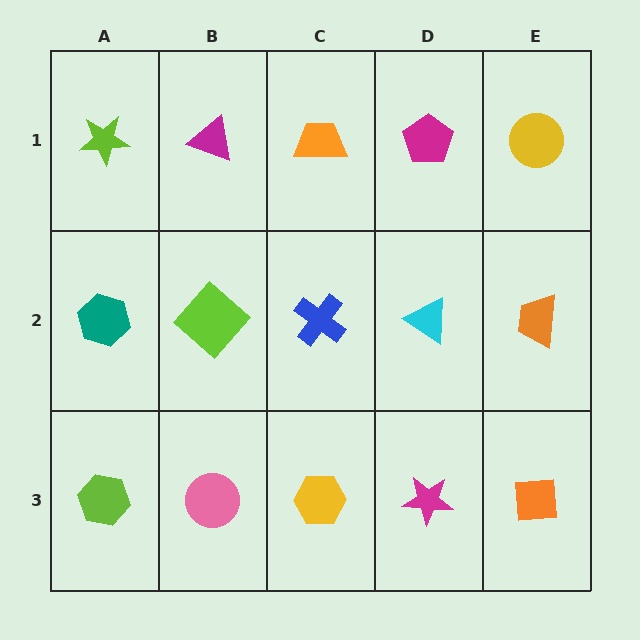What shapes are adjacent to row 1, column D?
A cyan triangle (row 2, column D), an orange trapezoid (row 1, column C), a yellow circle (row 1, column E).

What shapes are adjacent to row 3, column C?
A blue cross (row 2, column C), a pink circle (row 3, column B), a magenta star (row 3, column D).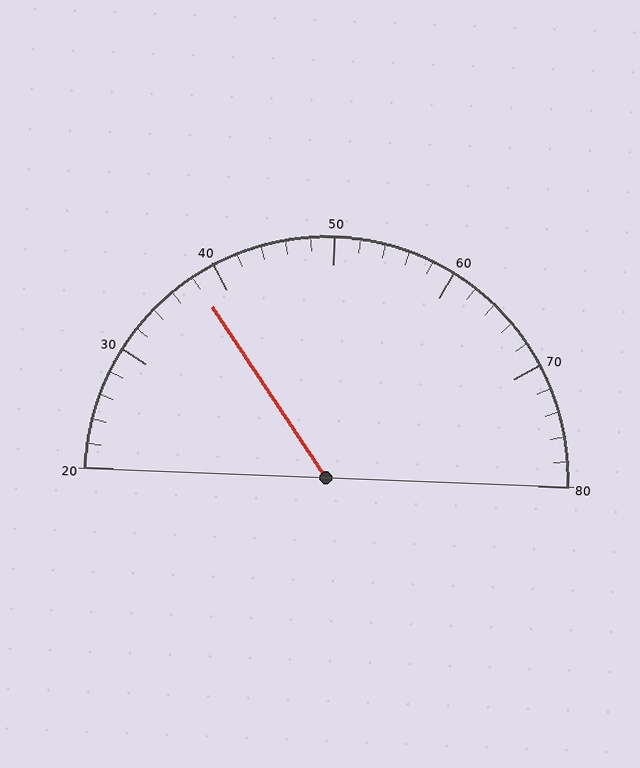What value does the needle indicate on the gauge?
The needle indicates approximately 38.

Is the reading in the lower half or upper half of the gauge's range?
The reading is in the lower half of the range (20 to 80).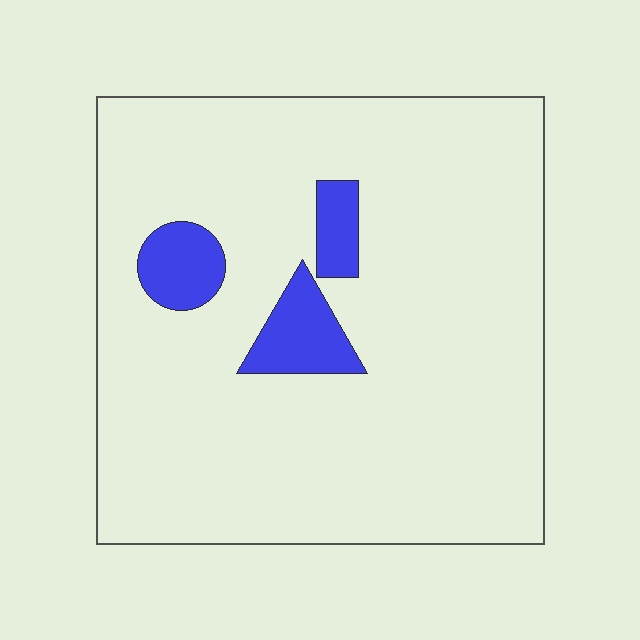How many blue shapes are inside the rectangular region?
3.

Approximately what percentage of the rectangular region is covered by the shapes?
Approximately 10%.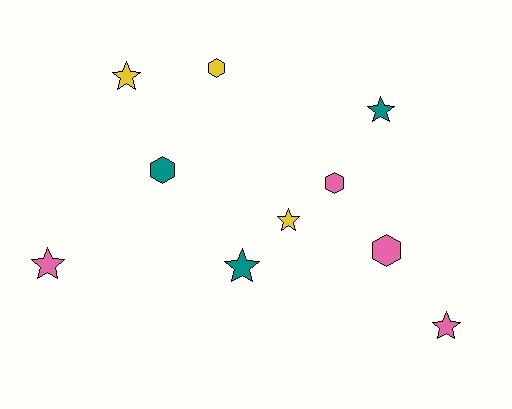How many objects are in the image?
There are 10 objects.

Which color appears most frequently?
Pink, with 4 objects.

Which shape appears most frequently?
Star, with 6 objects.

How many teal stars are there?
There are 2 teal stars.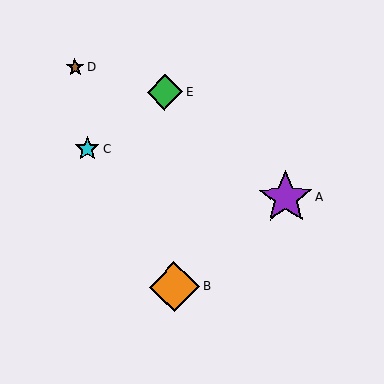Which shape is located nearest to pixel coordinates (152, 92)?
The green diamond (labeled E) at (165, 92) is nearest to that location.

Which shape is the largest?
The purple star (labeled A) is the largest.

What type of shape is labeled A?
Shape A is a purple star.